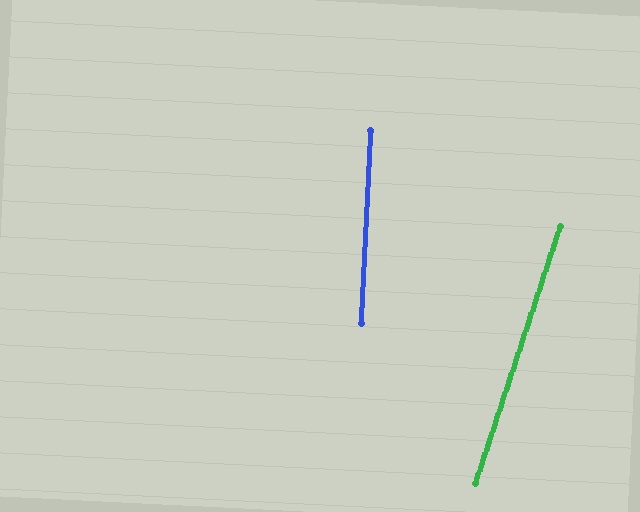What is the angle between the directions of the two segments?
Approximately 15 degrees.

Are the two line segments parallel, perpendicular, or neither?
Neither parallel nor perpendicular — they differ by about 15°.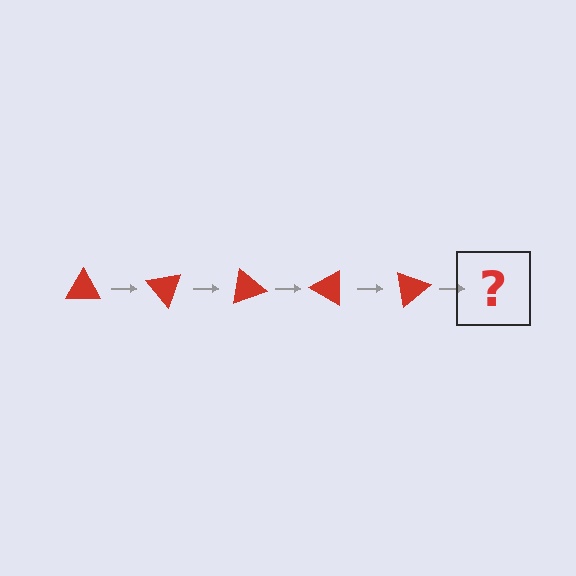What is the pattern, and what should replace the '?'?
The pattern is that the triangle rotates 50 degrees each step. The '?' should be a red triangle rotated 250 degrees.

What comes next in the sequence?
The next element should be a red triangle rotated 250 degrees.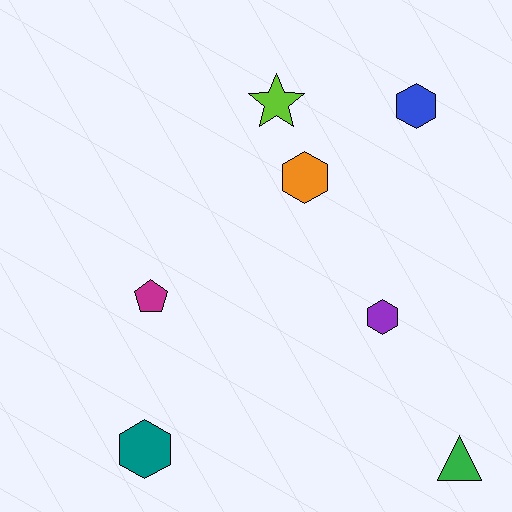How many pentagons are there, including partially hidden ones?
There is 1 pentagon.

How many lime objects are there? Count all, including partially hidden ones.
There is 1 lime object.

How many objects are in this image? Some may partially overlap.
There are 7 objects.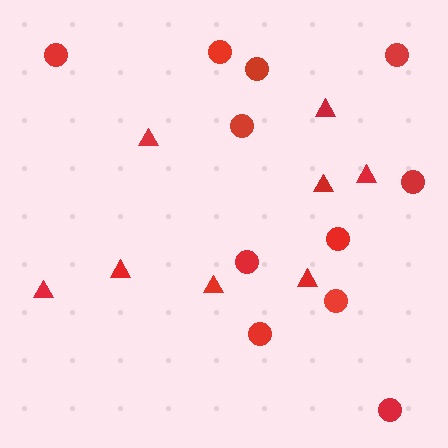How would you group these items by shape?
There are 2 groups: one group of circles (11) and one group of triangles (8).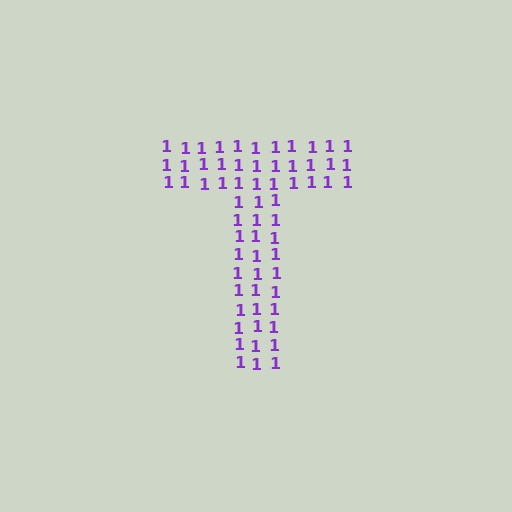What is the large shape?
The large shape is the letter T.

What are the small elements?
The small elements are digit 1's.